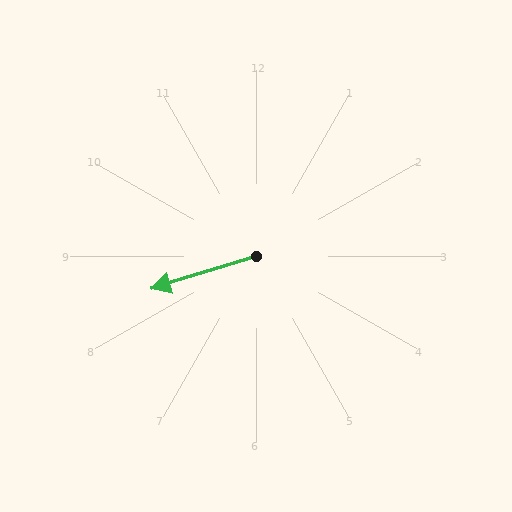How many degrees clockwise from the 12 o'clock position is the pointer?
Approximately 253 degrees.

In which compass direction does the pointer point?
West.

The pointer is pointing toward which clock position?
Roughly 8 o'clock.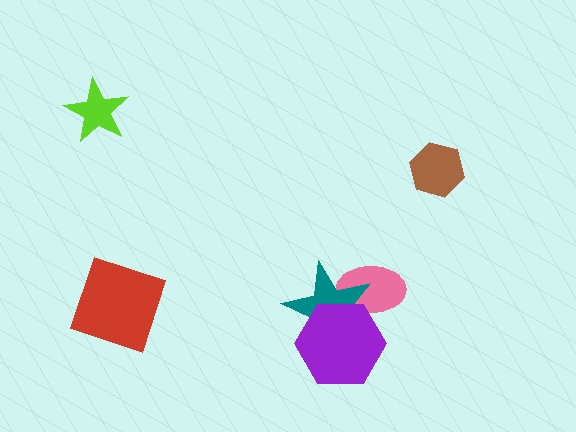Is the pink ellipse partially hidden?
Yes, it is partially covered by another shape.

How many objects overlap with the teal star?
2 objects overlap with the teal star.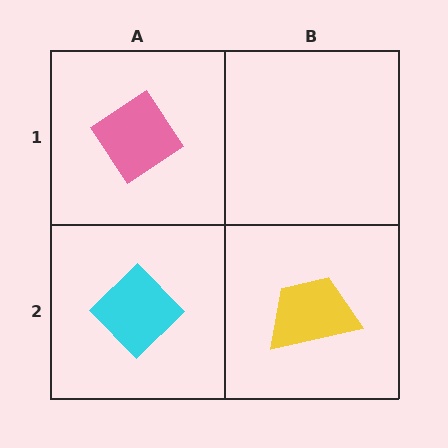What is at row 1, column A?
A pink diamond.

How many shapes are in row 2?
2 shapes.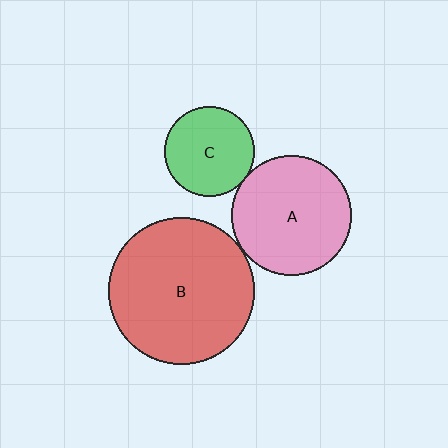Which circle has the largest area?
Circle B (red).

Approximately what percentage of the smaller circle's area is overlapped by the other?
Approximately 5%.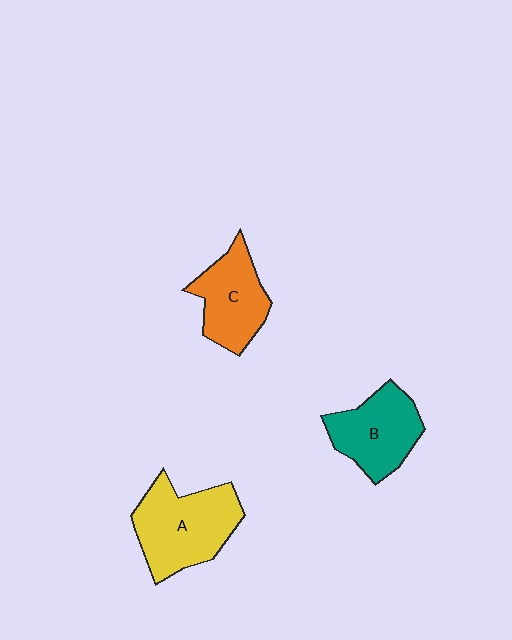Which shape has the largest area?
Shape A (yellow).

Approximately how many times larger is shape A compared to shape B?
Approximately 1.3 times.